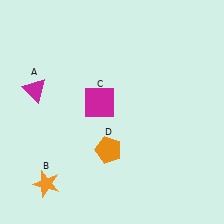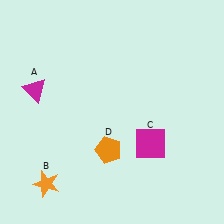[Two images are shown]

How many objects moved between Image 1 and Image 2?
1 object moved between the two images.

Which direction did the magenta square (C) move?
The magenta square (C) moved right.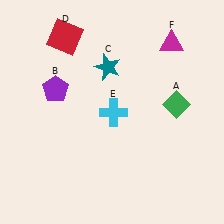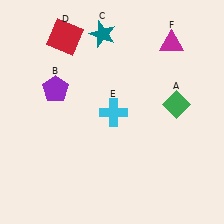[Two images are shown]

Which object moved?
The teal star (C) moved up.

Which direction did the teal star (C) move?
The teal star (C) moved up.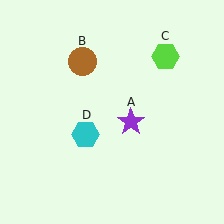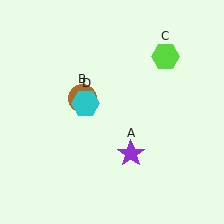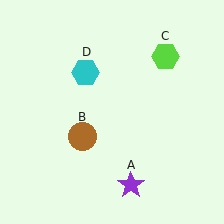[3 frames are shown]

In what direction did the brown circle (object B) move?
The brown circle (object B) moved down.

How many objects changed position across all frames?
3 objects changed position: purple star (object A), brown circle (object B), cyan hexagon (object D).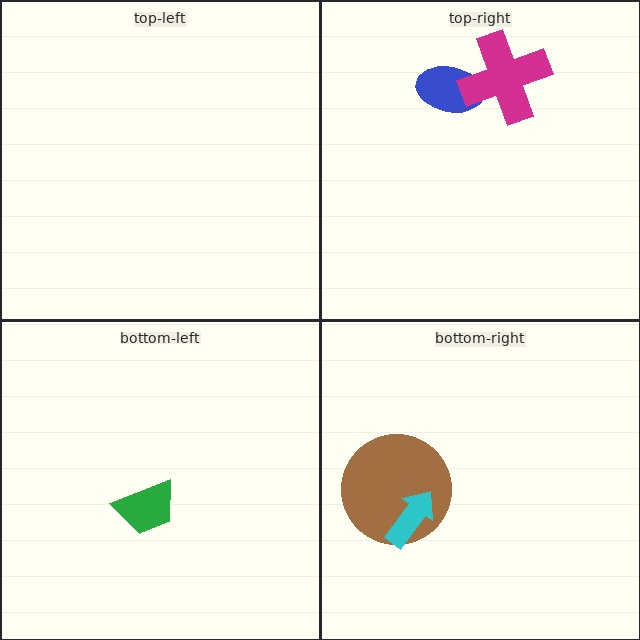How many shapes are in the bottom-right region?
2.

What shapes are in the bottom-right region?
The brown circle, the cyan arrow.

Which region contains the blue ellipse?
The top-right region.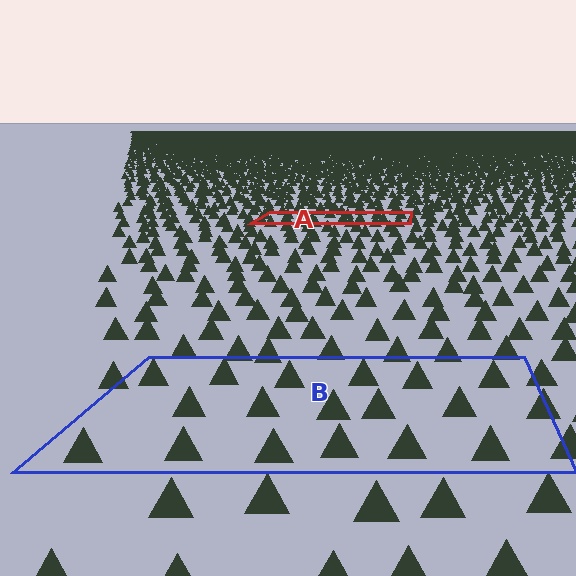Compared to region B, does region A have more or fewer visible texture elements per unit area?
Region A has more texture elements per unit area — they are packed more densely because it is farther away.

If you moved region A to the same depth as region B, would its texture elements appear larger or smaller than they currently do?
They would appear larger. At a closer depth, the same texture elements are projected at a bigger on-screen size.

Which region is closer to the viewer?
Region B is closer. The texture elements there are larger and more spread out.